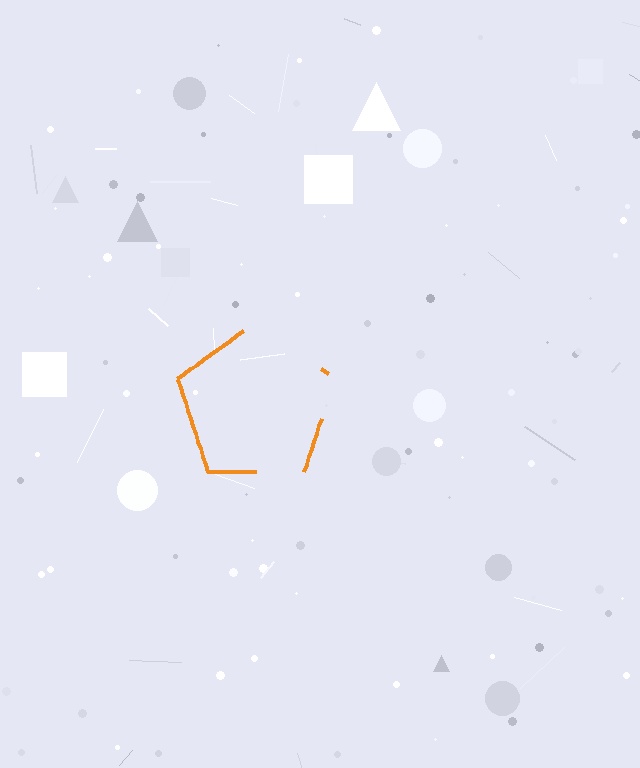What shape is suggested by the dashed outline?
The dashed outline suggests a pentagon.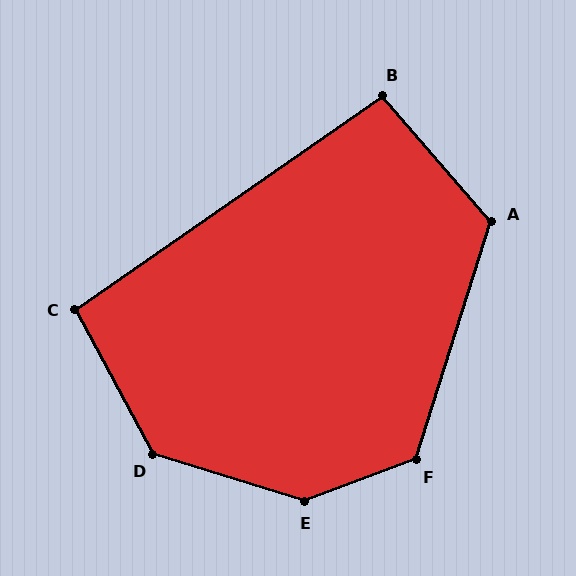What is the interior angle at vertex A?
Approximately 121 degrees (obtuse).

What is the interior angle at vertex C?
Approximately 96 degrees (obtuse).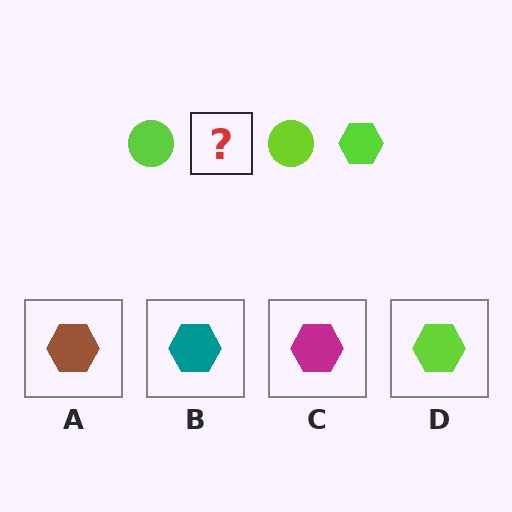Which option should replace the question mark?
Option D.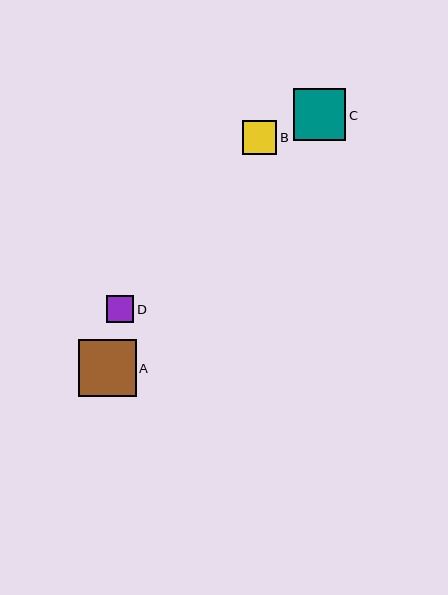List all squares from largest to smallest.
From largest to smallest: A, C, B, D.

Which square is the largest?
Square A is the largest with a size of approximately 57 pixels.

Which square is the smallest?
Square D is the smallest with a size of approximately 27 pixels.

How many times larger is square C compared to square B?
Square C is approximately 1.5 times the size of square B.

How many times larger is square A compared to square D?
Square A is approximately 2.1 times the size of square D.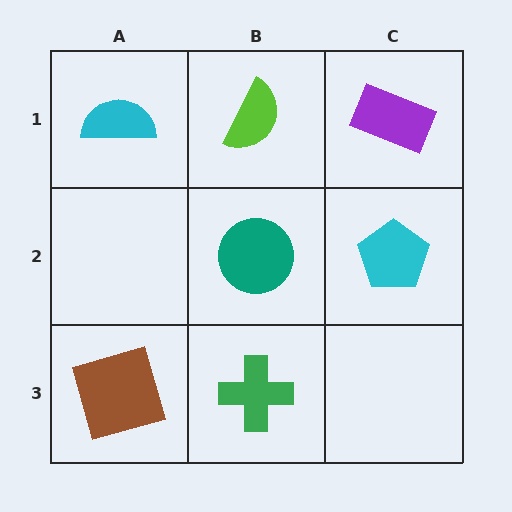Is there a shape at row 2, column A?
No, that cell is empty.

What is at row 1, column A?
A cyan semicircle.